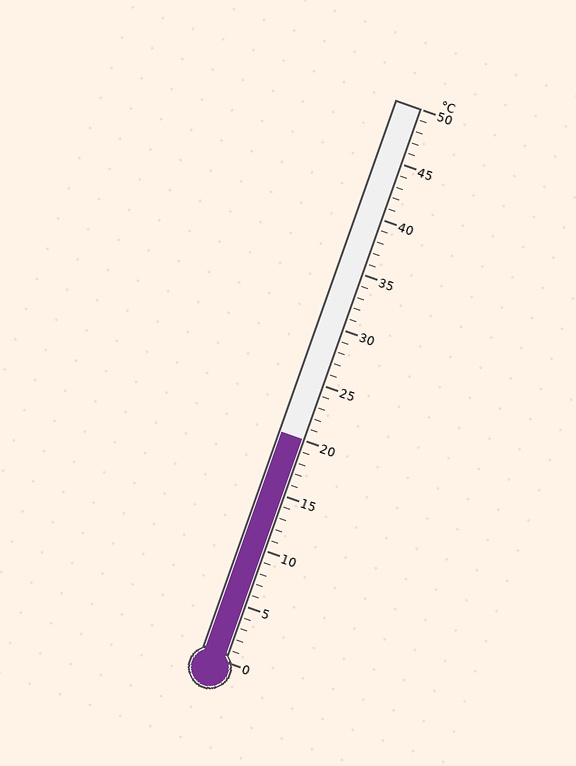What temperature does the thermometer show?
The thermometer shows approximately 20°C.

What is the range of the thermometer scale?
The thermometer scale ranges from 0°C to 50°C.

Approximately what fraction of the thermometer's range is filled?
The thermometer is filled to approximately 40% of its range.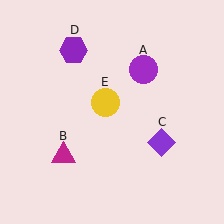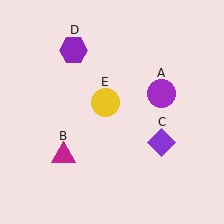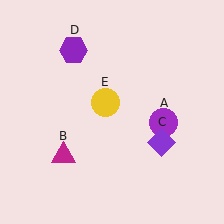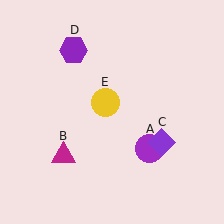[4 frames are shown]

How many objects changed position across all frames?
1 object changed position: purple circle (object A).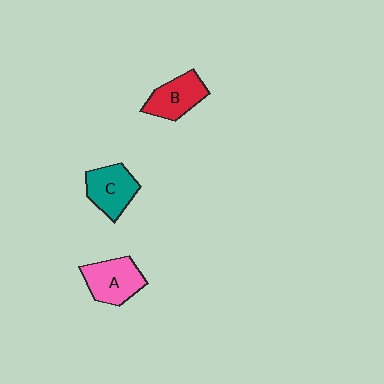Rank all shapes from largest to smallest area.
From largest to smallest: A (pink), C (teal), B (red).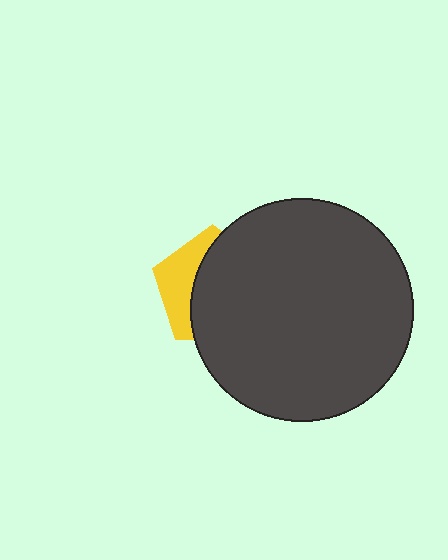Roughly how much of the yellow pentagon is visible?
A small part of it is visible (roughly 34%).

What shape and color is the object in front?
The object in front is a dark gray circle.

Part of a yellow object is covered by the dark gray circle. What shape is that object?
It is a pentagon.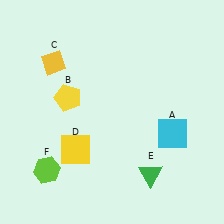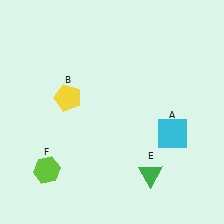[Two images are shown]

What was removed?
The yellow diamond (C), the yellow square (D) were removed in Image 2.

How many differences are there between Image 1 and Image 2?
There are 2 differences between the two images.